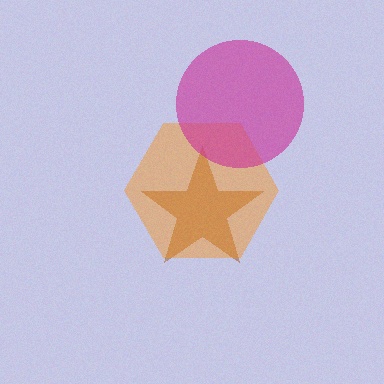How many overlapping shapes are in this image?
There are 3 overlapping shapes in the image.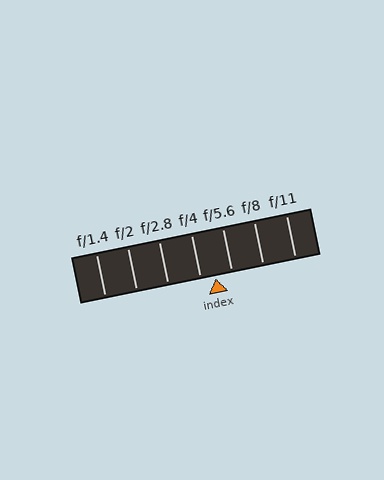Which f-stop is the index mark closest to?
The index mark is closest to f/4.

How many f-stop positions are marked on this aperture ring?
There are 7 f-stop positions marked.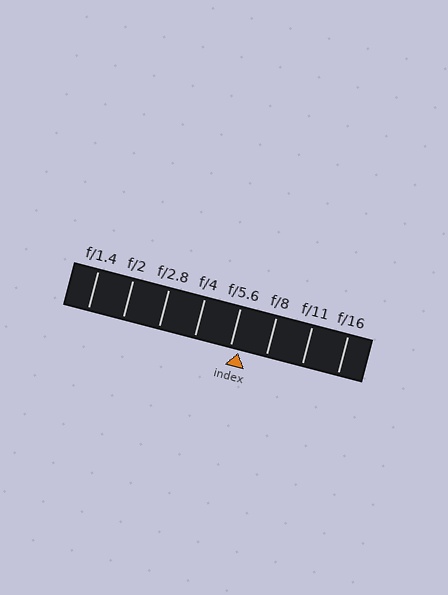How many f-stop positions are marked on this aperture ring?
There are 8 f-stop positions marked.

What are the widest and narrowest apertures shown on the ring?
The widest aperture shown is f/1.4 and the narrowest is f/16.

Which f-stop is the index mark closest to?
The index mark is closest to f/5.6.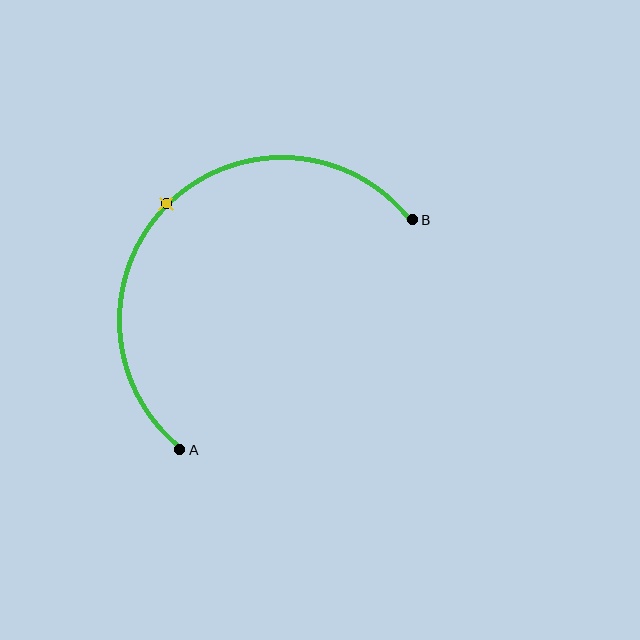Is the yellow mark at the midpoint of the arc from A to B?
Yes. The yellow mark lies on the arc at equal arc-length from both A and B — it is the arc midpoint.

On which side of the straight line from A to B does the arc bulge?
The arc bulges above and to the left of the straight line connecting A and B.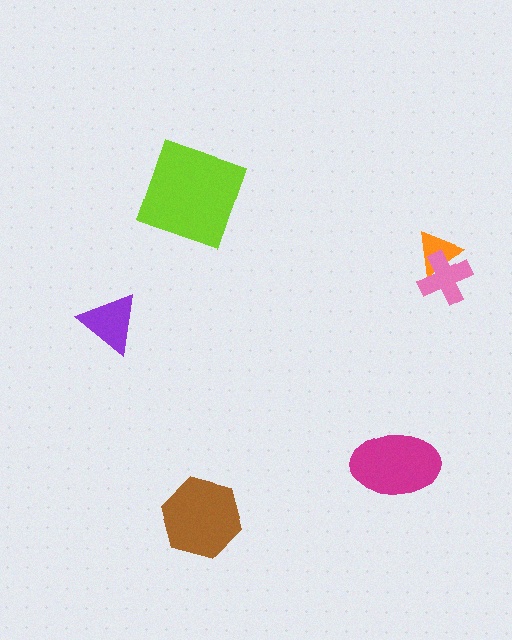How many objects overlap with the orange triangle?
1 object overlaps with the orange triangle.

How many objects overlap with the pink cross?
1 object overlaps with the pink cross.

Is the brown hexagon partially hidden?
No, no other shape covers it.